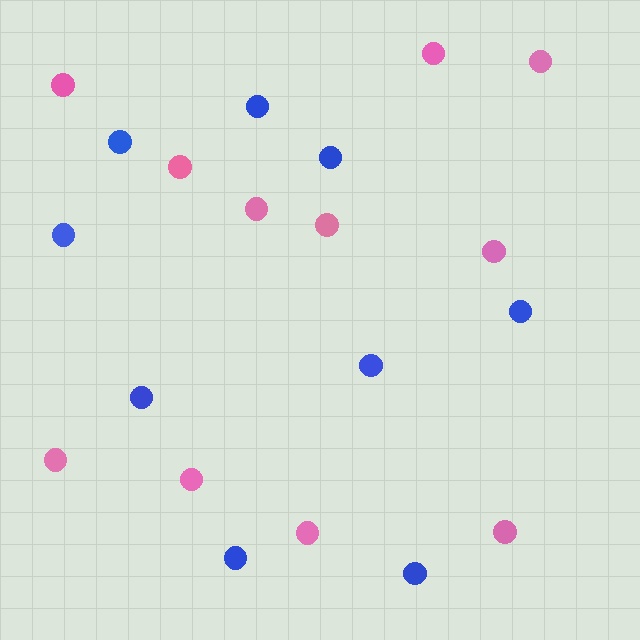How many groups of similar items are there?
There are 2 groups: one group of blue circles (9) and one group of pink circles (11).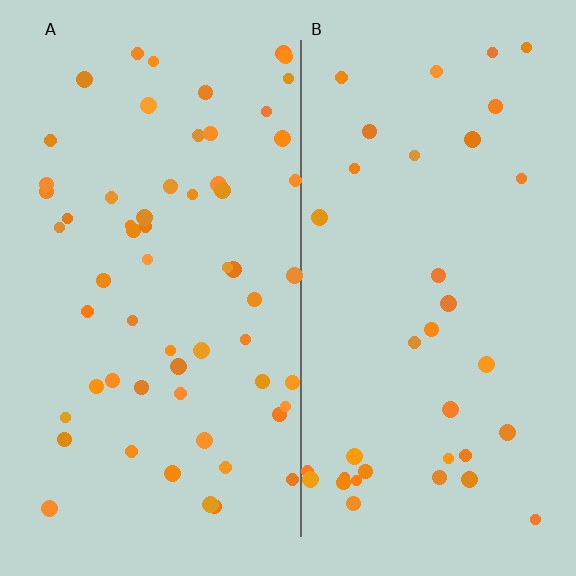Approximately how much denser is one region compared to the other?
Approximately 1.7× — region A over region B.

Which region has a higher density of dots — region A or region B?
A (the left).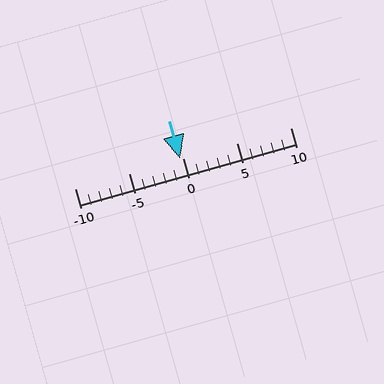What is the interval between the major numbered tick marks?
The major tick marks are spaced 5 units apart.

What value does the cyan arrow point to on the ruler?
The cyan arrow points to approximately 0.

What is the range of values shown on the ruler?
The ruler shows values from -10 to 10.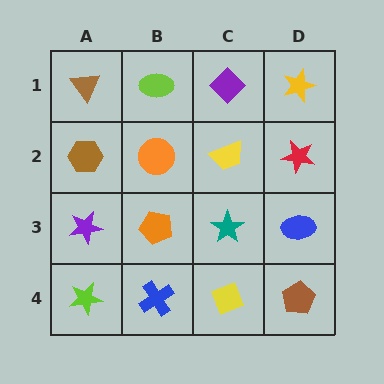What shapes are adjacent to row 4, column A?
A purple star (row 3, column A), a blue cross (row 4, column B).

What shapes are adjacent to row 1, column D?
A red star (row 2, column D), a purple diamond (row 1, column C).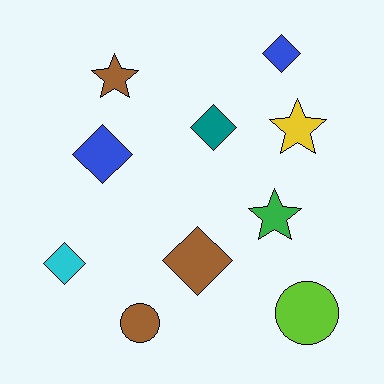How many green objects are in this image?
There is 1 green object.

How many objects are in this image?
There are 10 objects.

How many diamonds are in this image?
There are 5 diamonds.